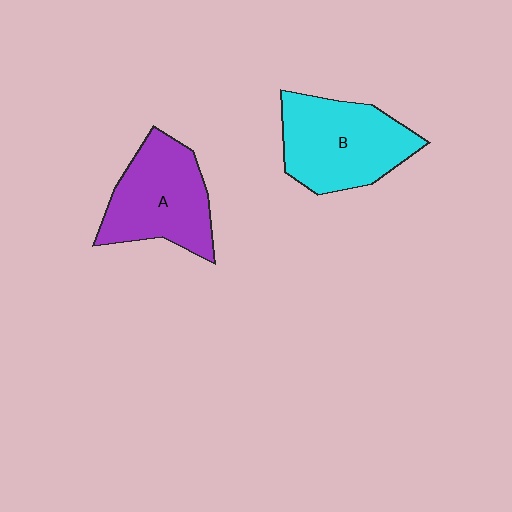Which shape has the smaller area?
Shape A (purple).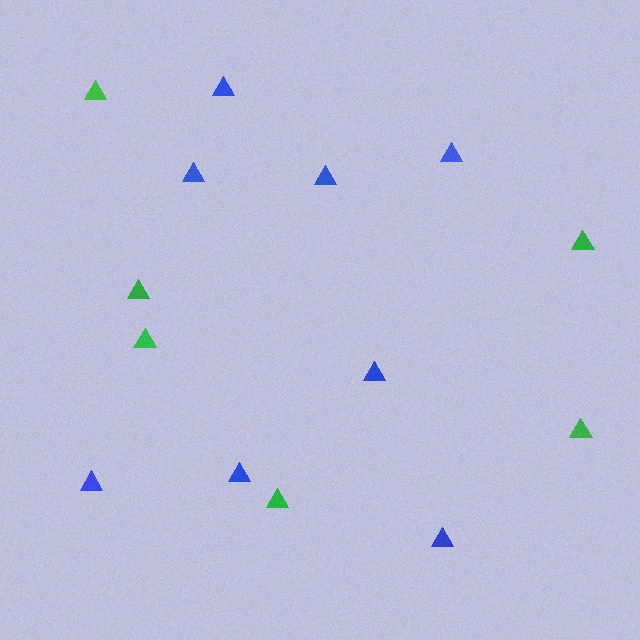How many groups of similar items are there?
There are 2 groups: one group of green triangles (6) and one group of blue triangles (8).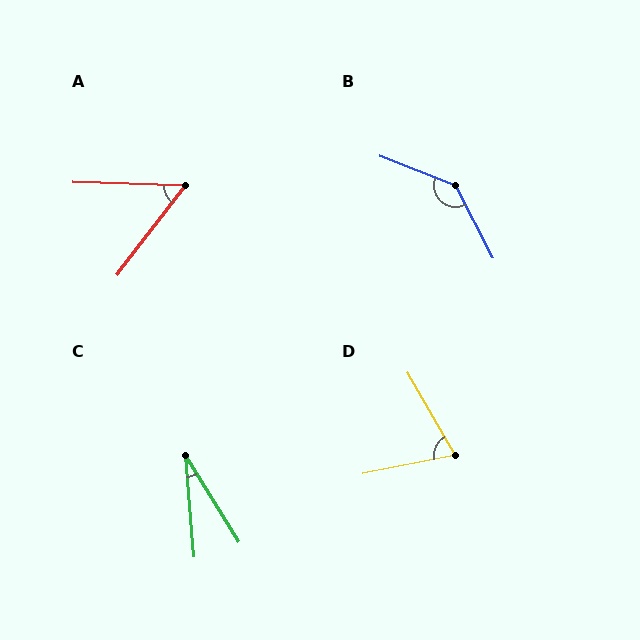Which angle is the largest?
B, at approximately 139 degrees.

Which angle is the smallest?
C, at approximately 27 degrees.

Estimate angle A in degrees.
Approximately 54 degrees.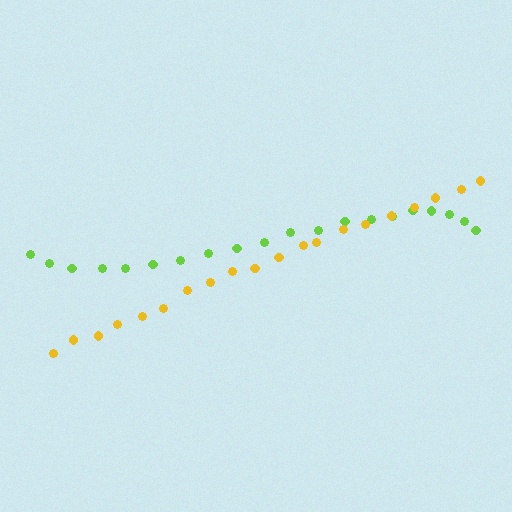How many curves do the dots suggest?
There are 2 distinct paths.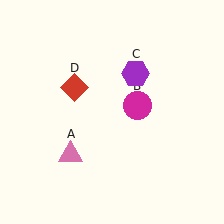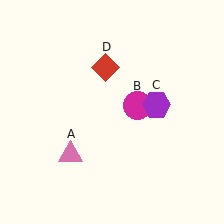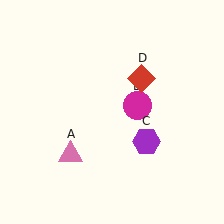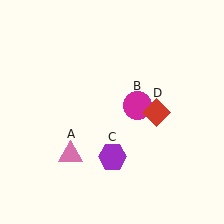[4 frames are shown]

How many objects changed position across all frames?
2 objects changed position: purple hexagon (object C), red diamond (object D).